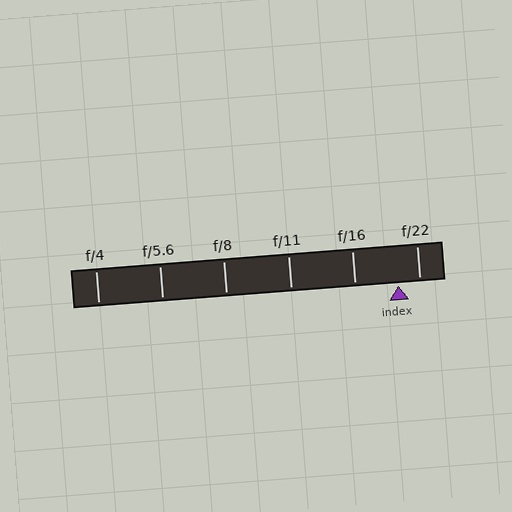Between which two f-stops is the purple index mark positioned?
The index mark is between f/16 and f/22.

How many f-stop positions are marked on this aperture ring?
There are 6 f-stop positions marked.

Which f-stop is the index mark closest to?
The index mark is closest to f/22.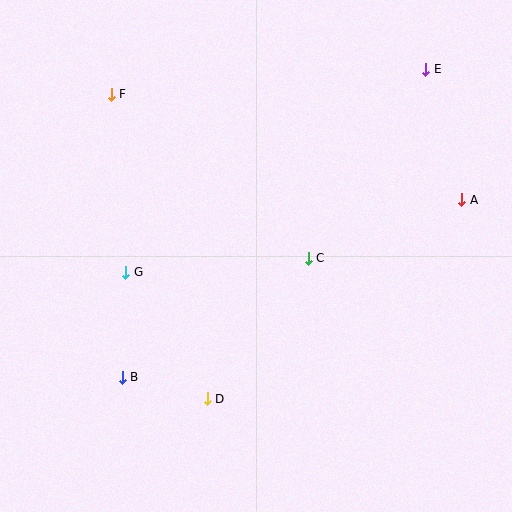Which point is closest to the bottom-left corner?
Point B is closest to the bottom-left corner.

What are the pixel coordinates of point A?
Point A is at (462, 200).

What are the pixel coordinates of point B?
Point B is at (122, 377).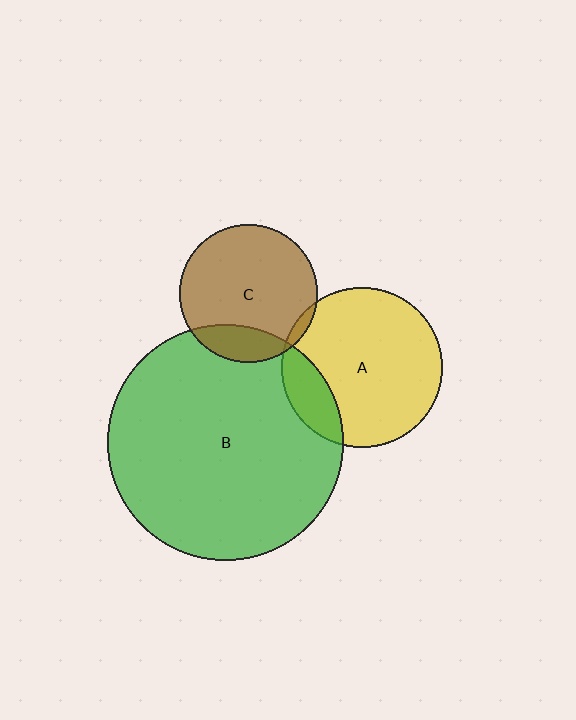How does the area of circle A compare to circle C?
Approximately 1.4 times.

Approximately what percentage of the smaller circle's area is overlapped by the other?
Approximately 15%.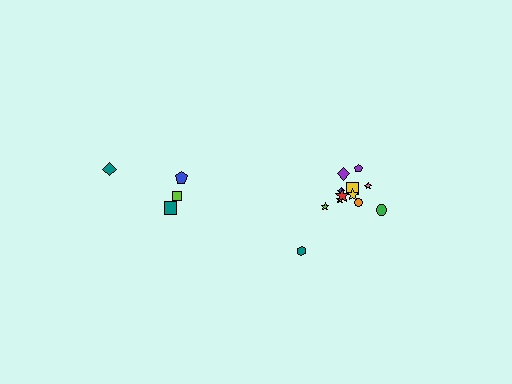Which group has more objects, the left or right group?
The right group.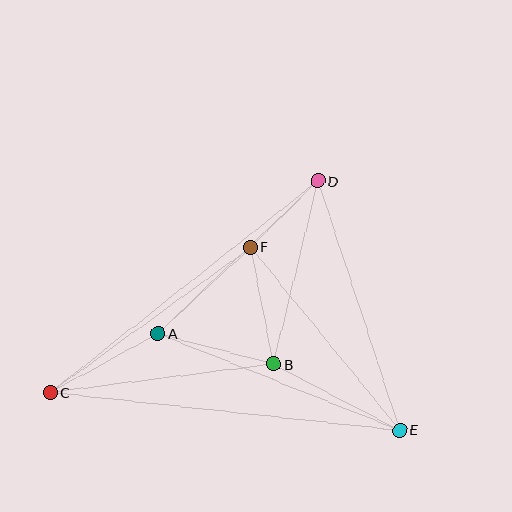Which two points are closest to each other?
Points D and F are closest to each other.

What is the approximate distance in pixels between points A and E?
The distance between A and E is approximately 260 pixels.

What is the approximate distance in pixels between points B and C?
The distance between B and C is approximately 225 pixels.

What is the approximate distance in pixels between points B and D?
The distance between B and D is approximately 189 pixels.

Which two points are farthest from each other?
Points C and E are farthest from each other.